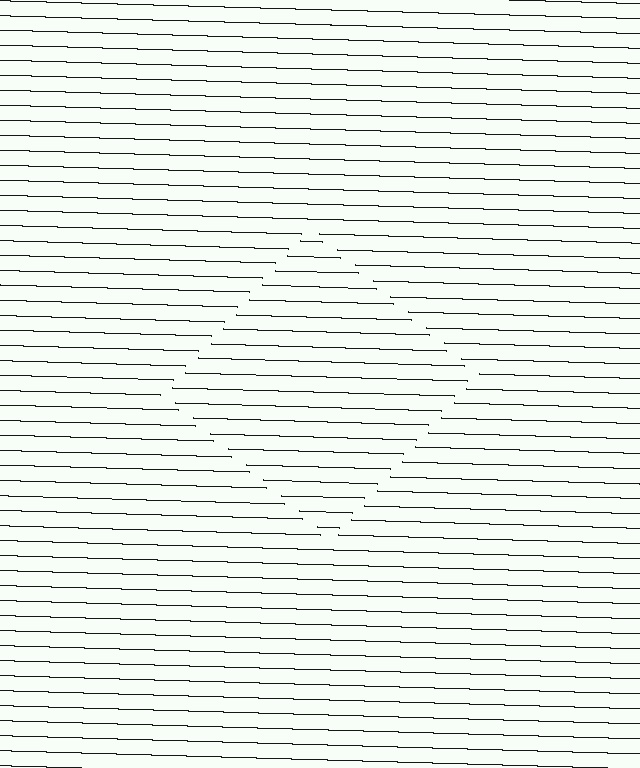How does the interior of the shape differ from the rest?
The interior of the shape contains the same grating, shifted by half a period — the contour is defined by the phase discontinuity where line-ends from the inner and outer gratings abut.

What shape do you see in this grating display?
An illusory square. The interior of the shape contains the same grating, shifted by half a period — the contour is defined by the phase discontinuity where line-ends from the inner and outer gratings abut.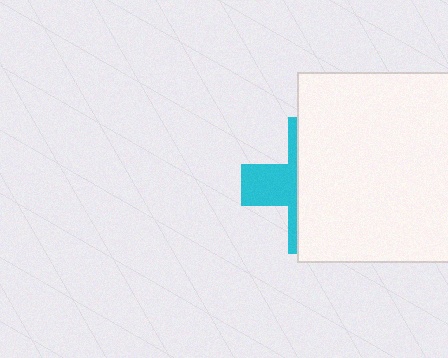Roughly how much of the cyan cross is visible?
A small part of it is visible (roughly 34%).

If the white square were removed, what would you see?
You would see the complete cyan cross.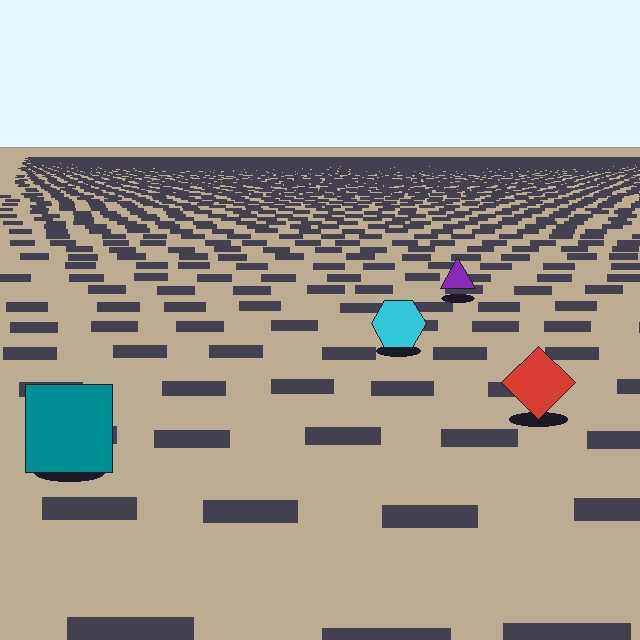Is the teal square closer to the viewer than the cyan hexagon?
Yes. The teal square is closer — you can tell from the texture gradient: the ground texture is coarser near it.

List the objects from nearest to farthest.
From nearest to farthest: the teal square, the red diamond, the cyan hexagon, the purple triangle.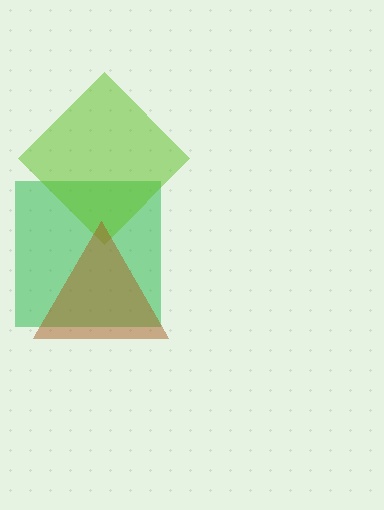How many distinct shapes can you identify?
There are 3 distinct shapes: a green square, a lime diamond, a brown triangle.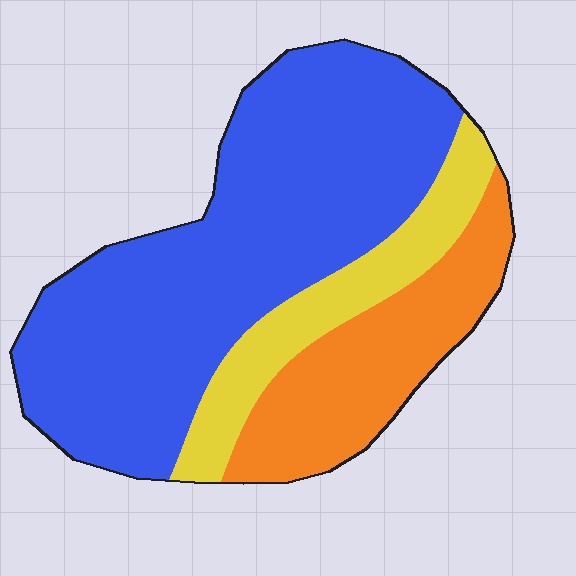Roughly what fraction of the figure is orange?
Orange takes up between a sixth and a third of the figure.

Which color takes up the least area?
Yellow, at roughly 15%.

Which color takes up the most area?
Blue, at roughly 60%.